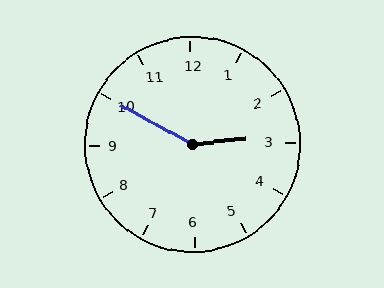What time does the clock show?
2:50.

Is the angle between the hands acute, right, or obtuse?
It is obtuse.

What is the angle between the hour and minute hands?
Approximately 145 degrees.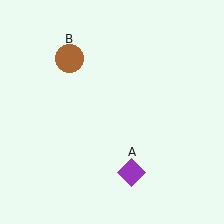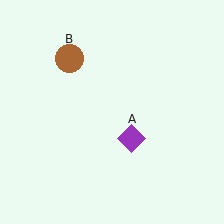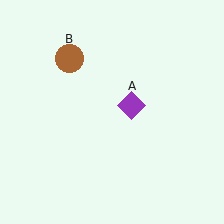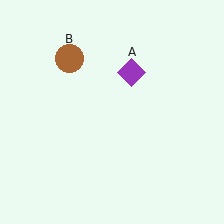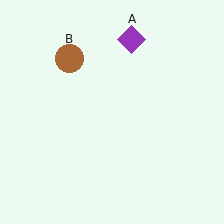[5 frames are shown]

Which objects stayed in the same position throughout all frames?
Brown circle (object B) remained stationary.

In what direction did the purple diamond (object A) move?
The purple diamond (object A) moved up.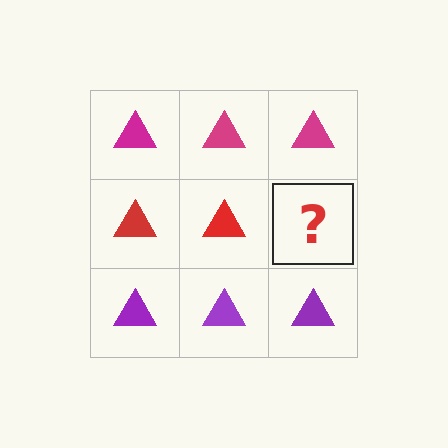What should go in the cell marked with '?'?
The missing cell should contain a red triangle.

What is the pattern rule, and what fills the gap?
The rule is that each row has a consistent color. The gap should be filled with a red triangle.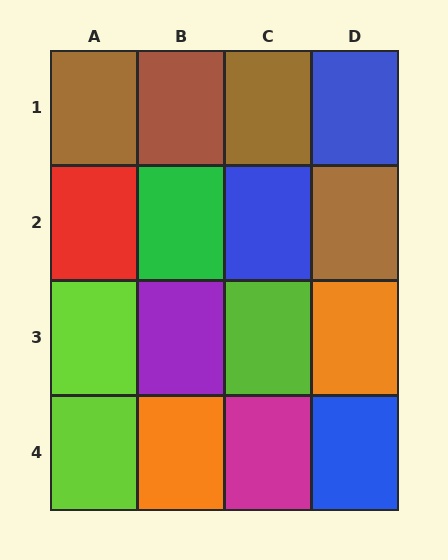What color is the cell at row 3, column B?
Purple.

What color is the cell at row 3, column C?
Lime.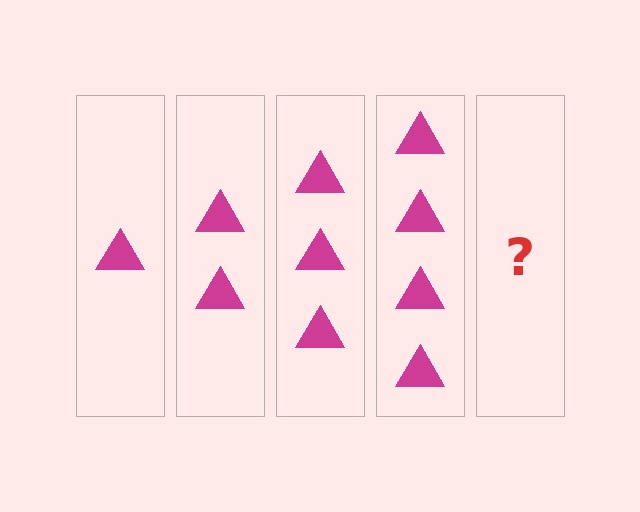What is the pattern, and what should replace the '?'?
The pattern is that each step adds one more triangle. The '?' should be 5 triangles.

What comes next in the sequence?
The next element should be 5 triangles.